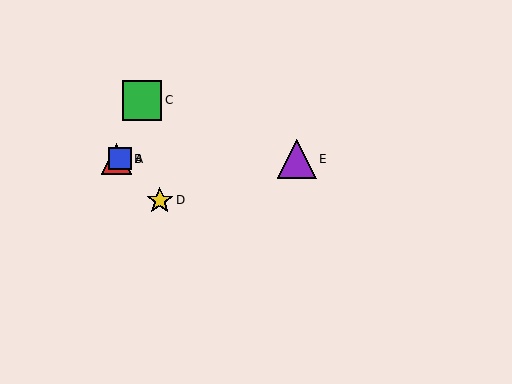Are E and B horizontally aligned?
Yes, both are at y≈159.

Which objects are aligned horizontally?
Objects A, B, E are aligned horizontally.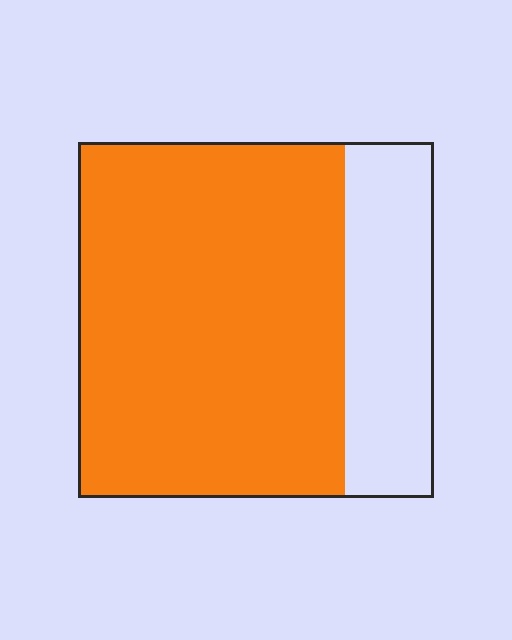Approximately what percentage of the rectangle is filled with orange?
Approximately 75%.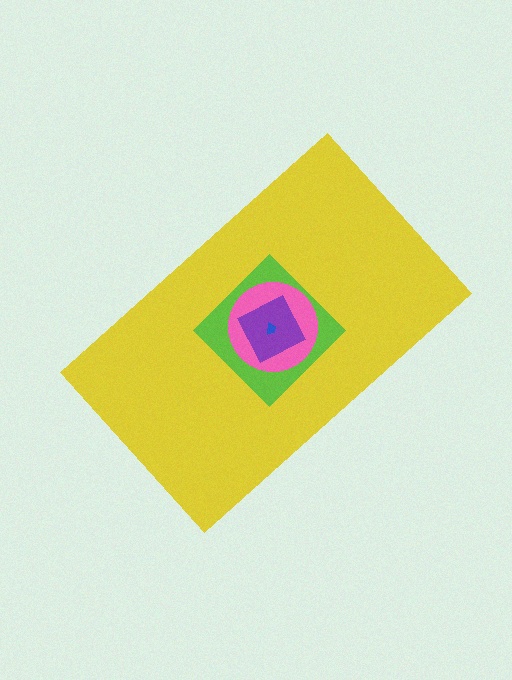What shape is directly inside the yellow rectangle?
The lime diamond.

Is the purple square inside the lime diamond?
Yes.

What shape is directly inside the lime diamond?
The pink circle.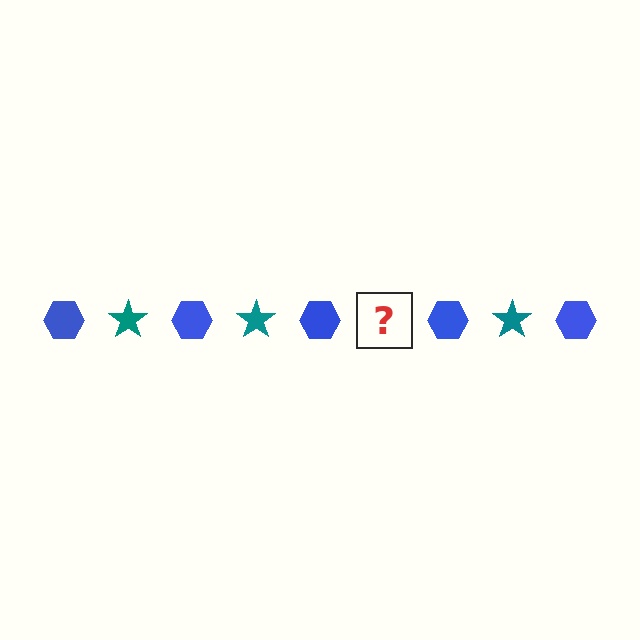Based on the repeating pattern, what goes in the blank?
The blank should be a teal star.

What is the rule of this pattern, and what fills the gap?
The rule is that the pattern alternates between blue hexagon and teal star. The gap should be filled with a teal star.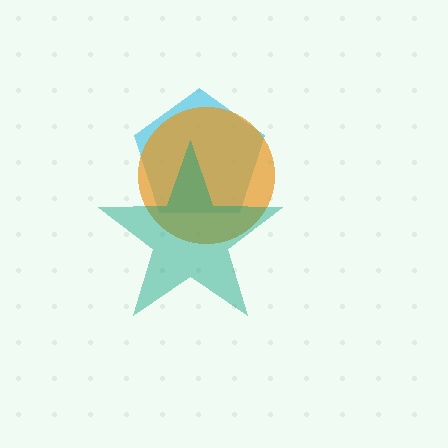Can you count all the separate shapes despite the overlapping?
Yes, there are 3 separate shapes.